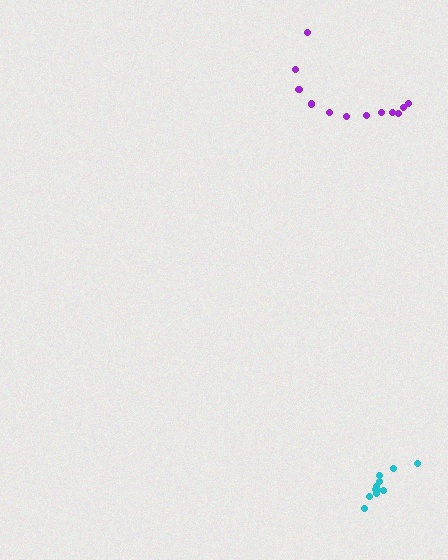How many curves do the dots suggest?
There are 2 distinct paths.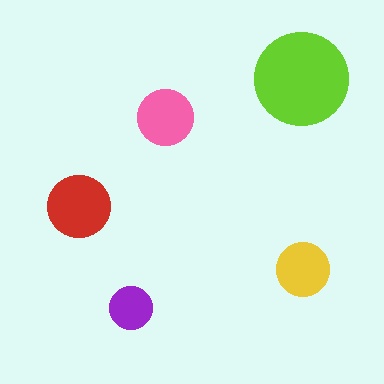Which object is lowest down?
The purple circle is bottommost.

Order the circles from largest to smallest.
the lime one, the red one, the pink one, the yellow one, the purple one.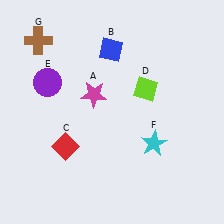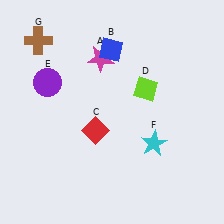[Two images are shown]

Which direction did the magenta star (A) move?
The magenta star (A) moved up.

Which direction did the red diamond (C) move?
The red diamond (C) moved right.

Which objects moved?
The objects that moved are: the magenta star (A), the red diamond (C).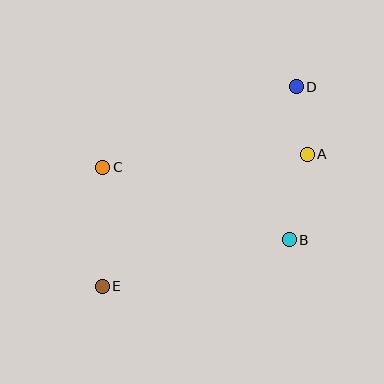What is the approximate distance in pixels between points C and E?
The distance between C and E is approximately 119 pixels.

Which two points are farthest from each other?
Points D and E are farthest from each other.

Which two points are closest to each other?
Points A and D are closest to each other.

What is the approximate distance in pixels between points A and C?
The distance between A and C is approximately 205 pixels.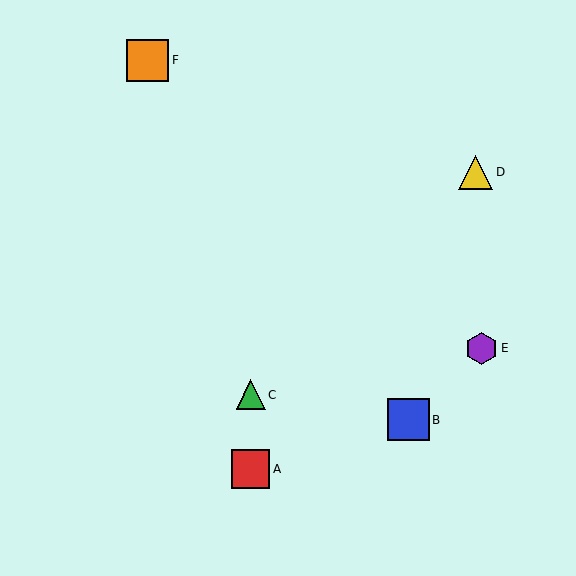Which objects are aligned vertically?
Objects A, C are aligned vertically.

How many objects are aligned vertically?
2 objects (A, C) are aligned vertically.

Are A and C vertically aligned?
Yes, both are at x≈251.